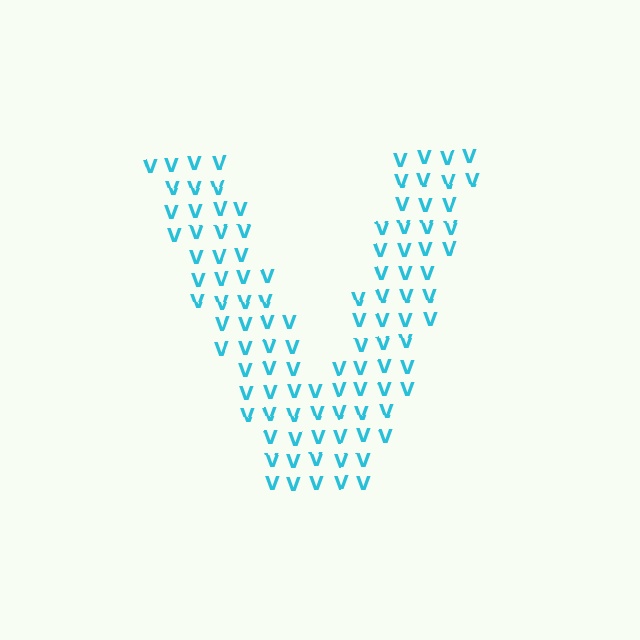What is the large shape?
The large shape is the letter V.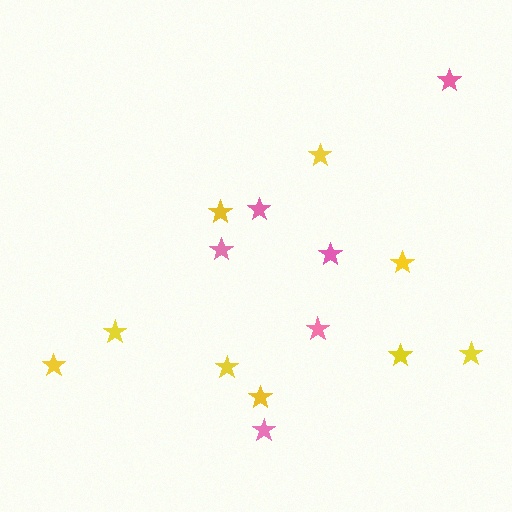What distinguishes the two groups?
There are 2 groups: one group of pink stars (6) and one group of yellow stars (9).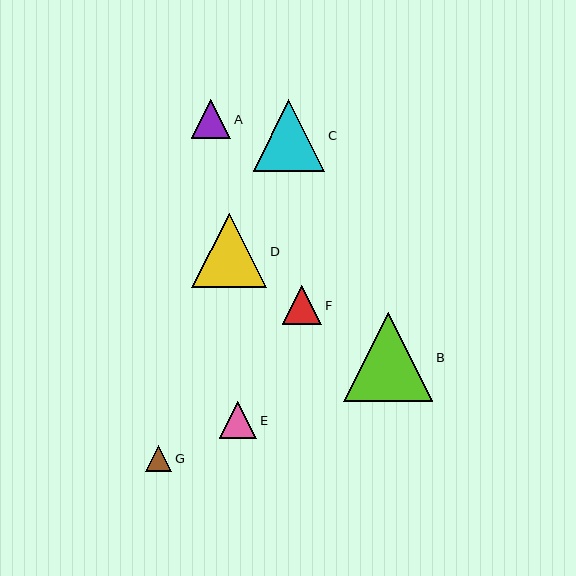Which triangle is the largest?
Triangle B is the largest with a size of approximately 90 pixels.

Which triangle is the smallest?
Triangle G is the smallest with a size of approximately 26 pixels.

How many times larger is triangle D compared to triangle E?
Triangle D is approximately 2.0 times the size of triangle E.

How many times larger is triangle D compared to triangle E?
Triangle D is approximately 2.0 times the size of triangle E.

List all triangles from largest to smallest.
From largest to smallest: B, D, C, A, F, E, G.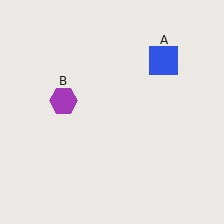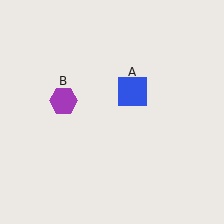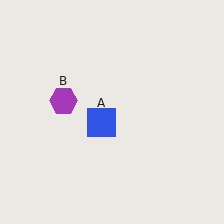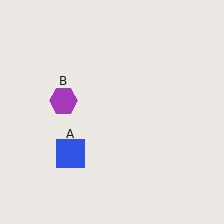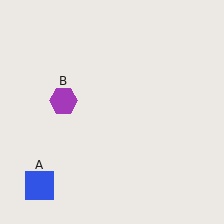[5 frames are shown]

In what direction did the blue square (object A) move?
The blue square (object A) moved down and to the left.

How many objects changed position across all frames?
1 object changed position: blue square (object A).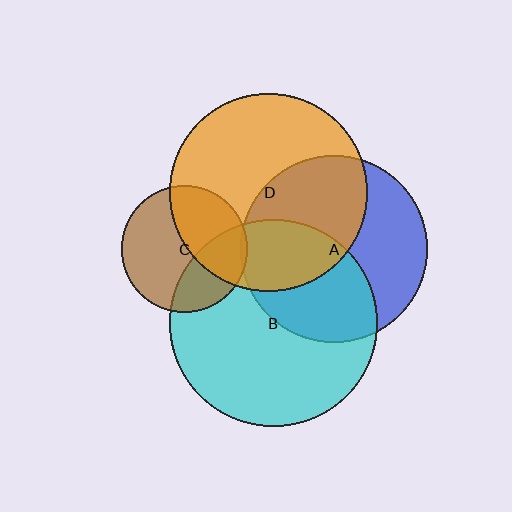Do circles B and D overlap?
Yes.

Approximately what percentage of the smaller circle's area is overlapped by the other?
Approximately 25%.